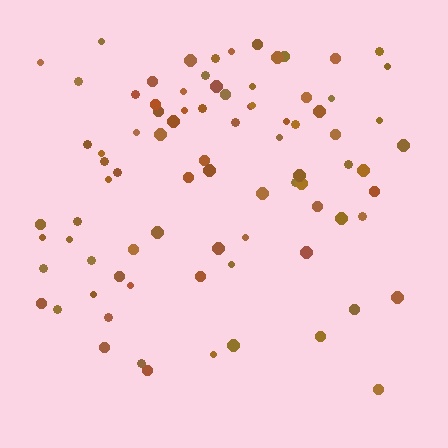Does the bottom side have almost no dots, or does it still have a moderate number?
Still a moderate number, just noticeably fewer than the top.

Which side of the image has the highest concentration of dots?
The top.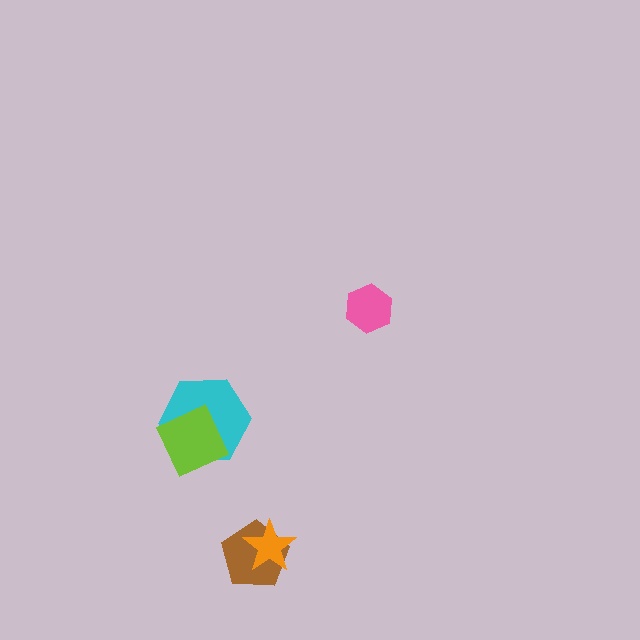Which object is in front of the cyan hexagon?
The lime diamond is in front of the cyan hexagon.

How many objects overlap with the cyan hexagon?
1 object overlaps with the cyan hexagon.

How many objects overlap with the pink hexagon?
0 objects overlap with the pink hexagon.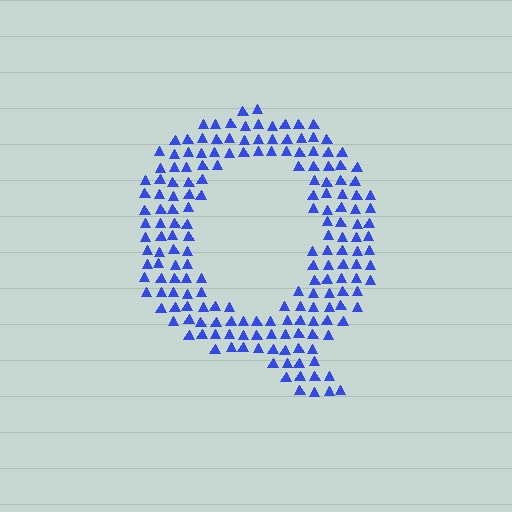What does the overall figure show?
The overall figure shows the letter Q.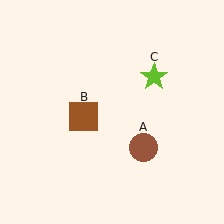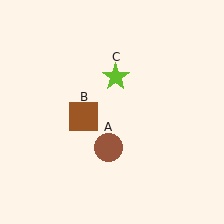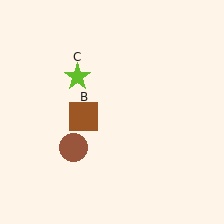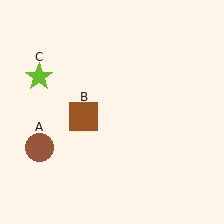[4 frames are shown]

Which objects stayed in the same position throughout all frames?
Brown square (object B) remained stationary.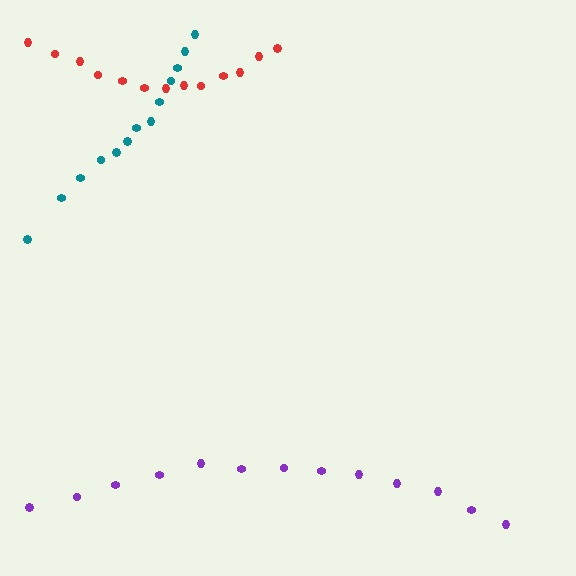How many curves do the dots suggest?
There are 3 distinct paths.